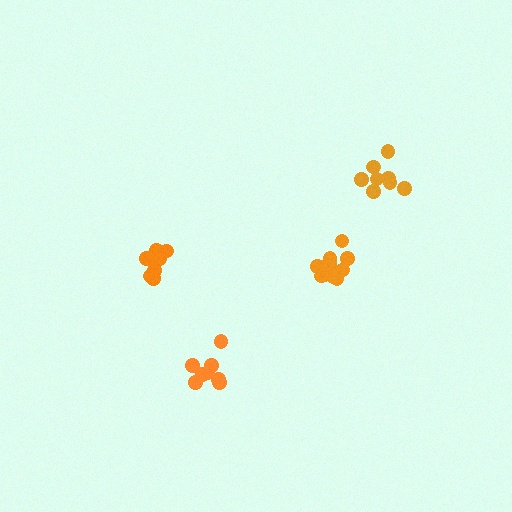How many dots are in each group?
Group 1: 7 dots, Group 2: 8 dots, Group 3: 8 dots, Group 4: 11 dots (34 total).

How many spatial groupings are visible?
There are 4 spatial groupings.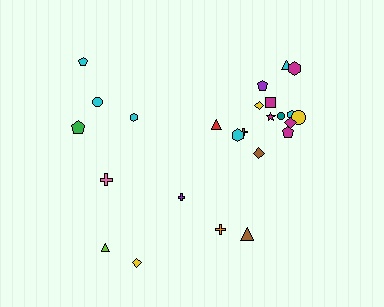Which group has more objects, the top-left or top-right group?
The top-right group.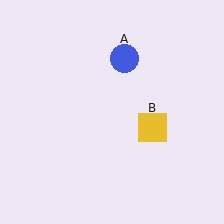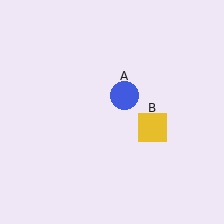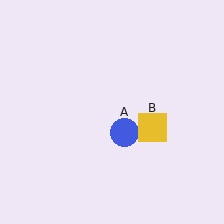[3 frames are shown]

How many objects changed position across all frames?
1 object changed position: blue circle (object A).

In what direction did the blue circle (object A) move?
The blue circle (object A) moved down.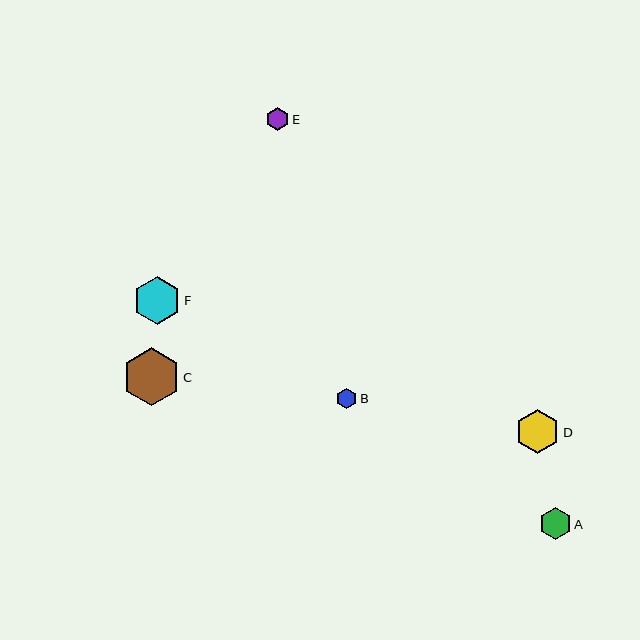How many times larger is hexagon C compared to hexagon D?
Hexagon C is approximately 1.3 times the size of hexagon D.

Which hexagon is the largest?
Hexagon C is the largest with a size of approximately 58 pixels.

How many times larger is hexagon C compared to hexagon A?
Hexagon C is approximately 1.8 times the size of hexagon A.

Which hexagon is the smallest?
Hexagon B is the smallest with a size of approximately 20 pixels.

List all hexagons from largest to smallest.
From largest to smallest: C, F, D, A, E, B.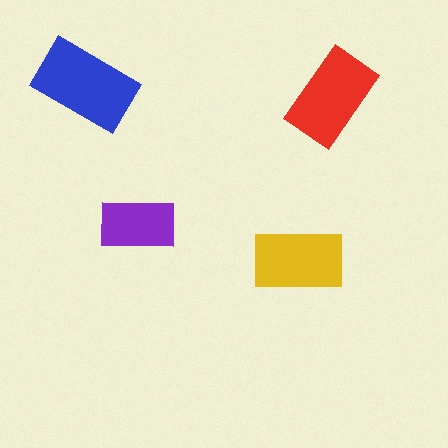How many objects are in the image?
There are 4 objects in the image.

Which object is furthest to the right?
The red rectangle is rightmost.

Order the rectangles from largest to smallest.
the blue one, the red one, the yellow one, the purple one.